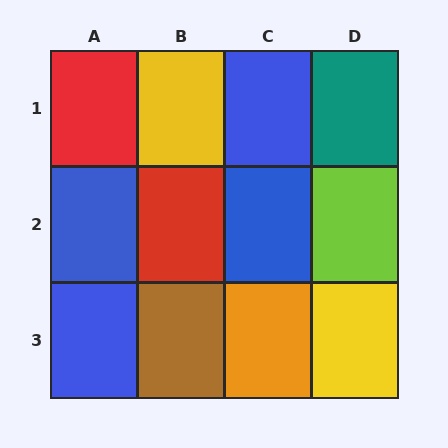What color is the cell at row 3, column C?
Orange.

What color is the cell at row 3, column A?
Blue.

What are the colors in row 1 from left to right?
Red, yellow, blue, teal.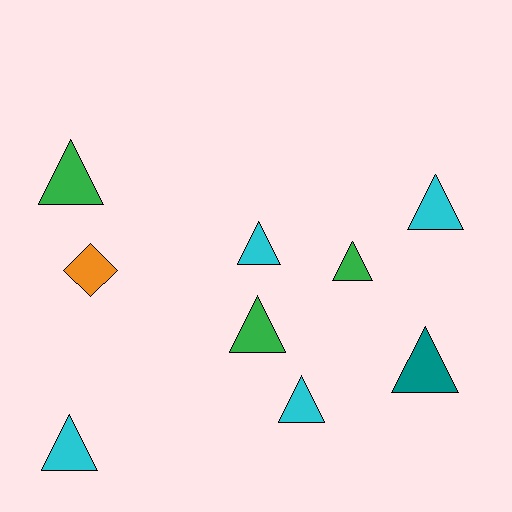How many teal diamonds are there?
There are no teal diamonds.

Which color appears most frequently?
Cyan, with 4 objects.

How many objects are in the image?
There are 9 objects.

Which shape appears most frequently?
Triangle, with 8 objects.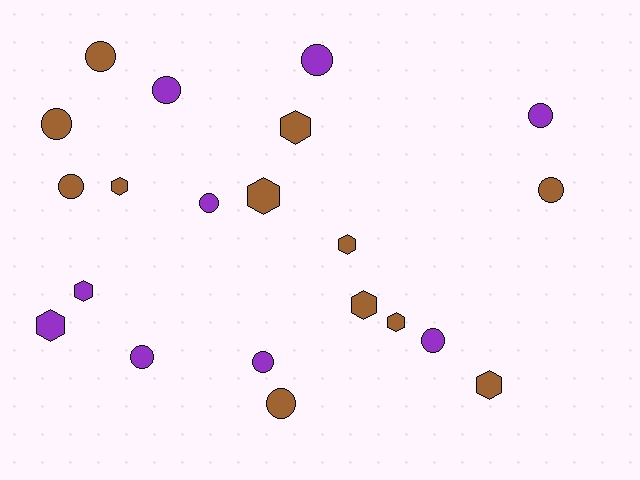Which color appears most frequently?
Brown, with 12 objects.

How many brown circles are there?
There are 5 brown circles.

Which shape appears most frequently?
Circle, with 12 objects.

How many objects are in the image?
There are 21 objects.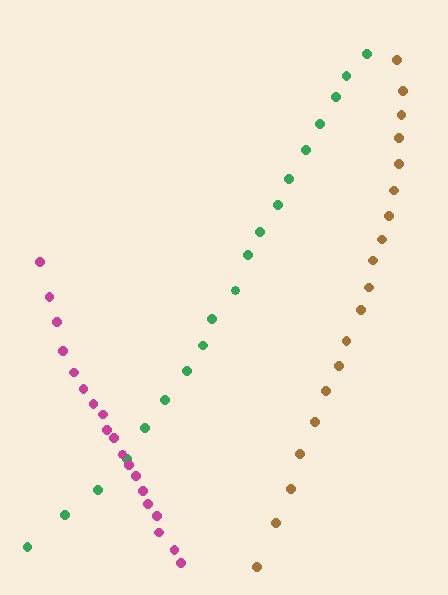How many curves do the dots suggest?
There are 3 distinct paths.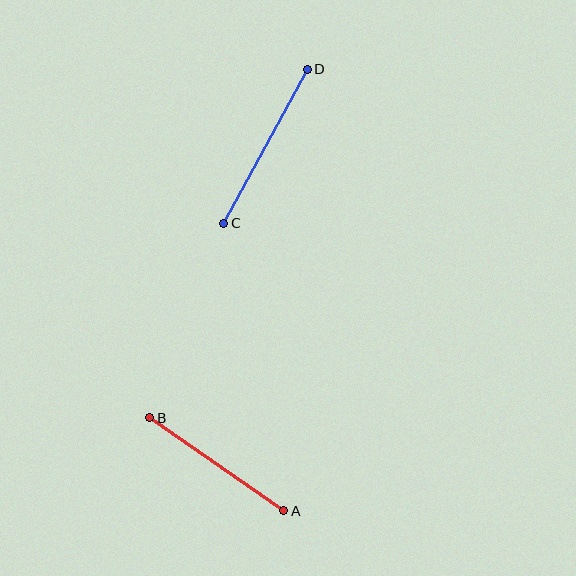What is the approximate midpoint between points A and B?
The midpoint is at approximately (217, 464) pixels.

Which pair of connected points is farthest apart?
Points C and D are farthest apart.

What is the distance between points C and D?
The distance is approximately 175 pixels.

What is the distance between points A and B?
The distance is approximately 163 pixels.